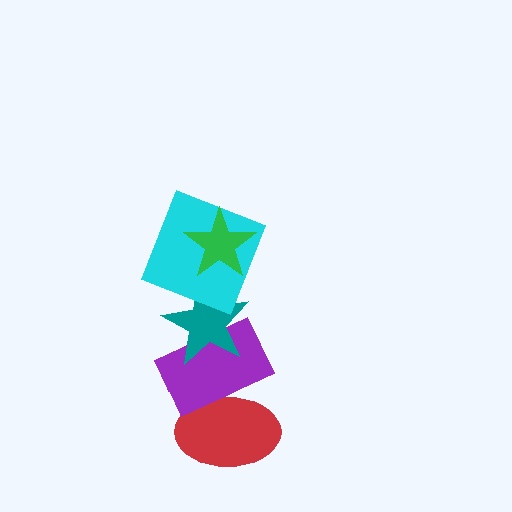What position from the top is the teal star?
The teal star is 3rd from the top.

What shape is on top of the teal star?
The cyan square is on top of the teal star.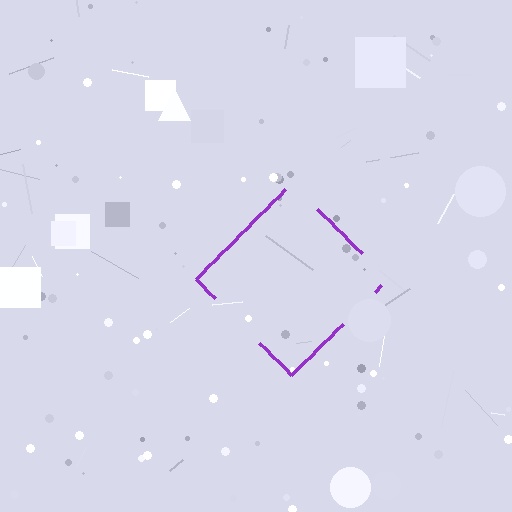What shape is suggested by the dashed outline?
The dashed outline suggests a diamond.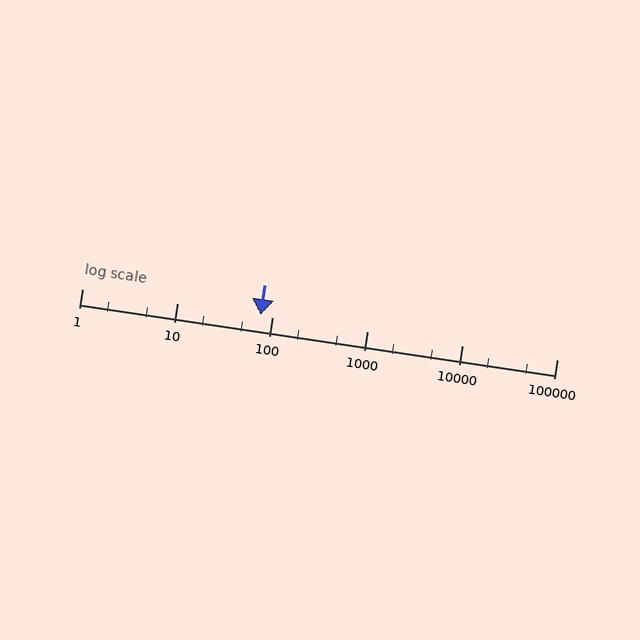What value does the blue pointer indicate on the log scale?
The pointer indicates approximately 76.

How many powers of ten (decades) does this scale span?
The scale spans 5 decades, from 1 to 100000.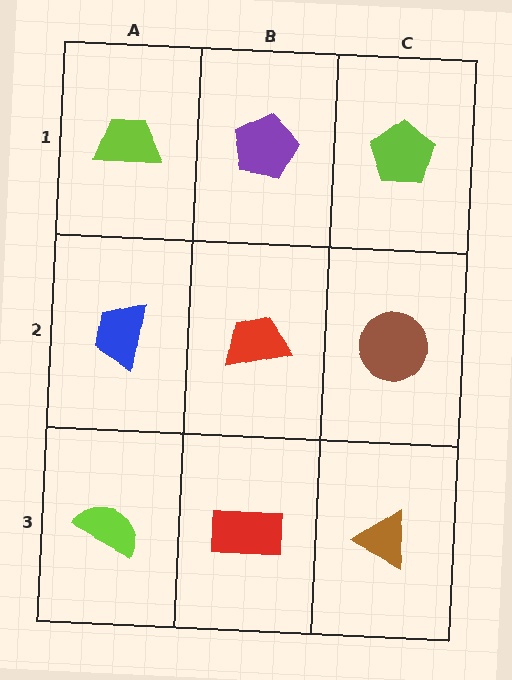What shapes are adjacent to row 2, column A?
A lime trapezoid (row 1, column A), a lime semicircle (row 3, column A), a red trapezoid (row 2, column B).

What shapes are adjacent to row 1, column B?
A red trapezoid (row 2, column B), a lime trapezoid (row 1, column A), a lime pentagon (row 1, column C).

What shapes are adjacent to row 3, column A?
A blue trapezoid (row 2, column A), a red rectangle (row 3, column B).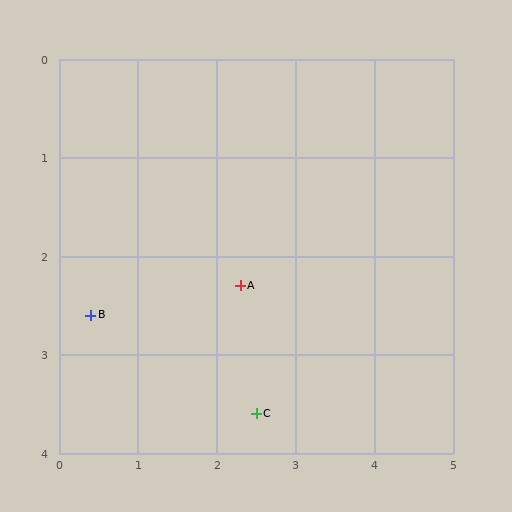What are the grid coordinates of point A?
Point A is at approximately (2.3, 2.3).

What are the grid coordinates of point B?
Point B is at approximately (0.4, 2.6).